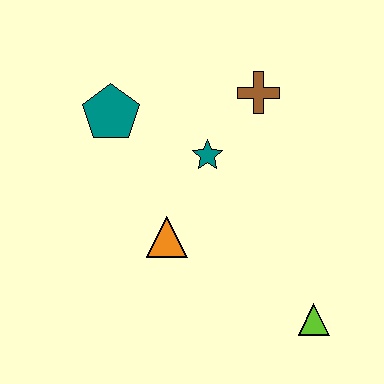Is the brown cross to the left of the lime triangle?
Yes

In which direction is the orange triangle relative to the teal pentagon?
The orange triangle is below the teal pentagon.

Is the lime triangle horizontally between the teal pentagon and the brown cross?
No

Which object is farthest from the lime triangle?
The teal pentagon is farthest from the lime triangle.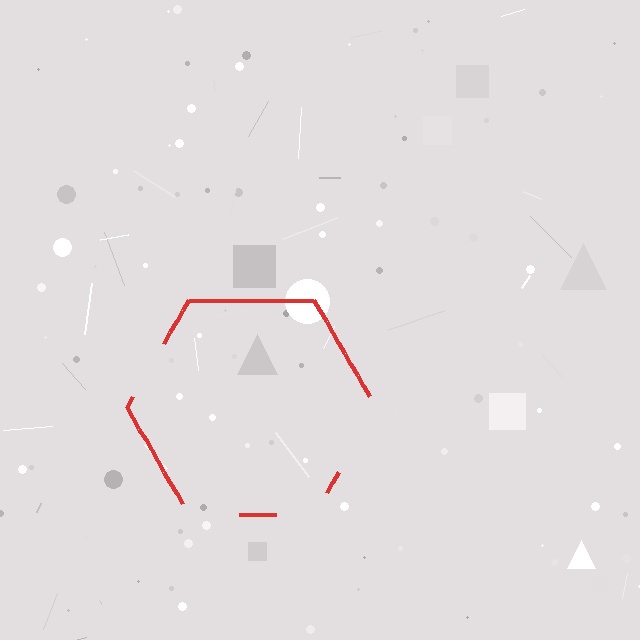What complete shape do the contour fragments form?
The contour fragments form a hexagon.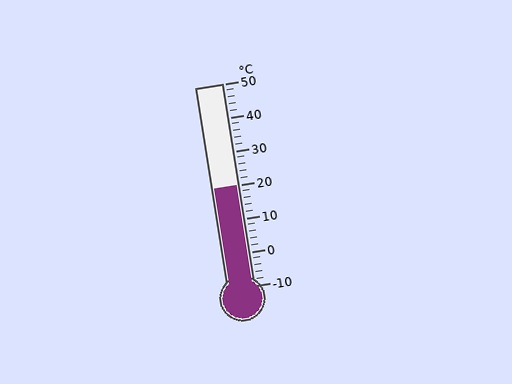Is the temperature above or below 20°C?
The temperature is at 20°C.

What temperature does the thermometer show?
The thermometer shows approximately 20°C.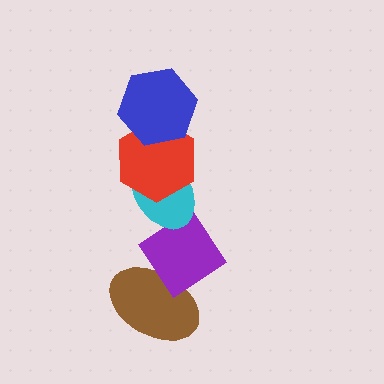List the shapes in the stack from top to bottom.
From top to bottom: the blue hexagon, the red hexagon, the cyan ellipse, the purple diamond, the brown ellipse.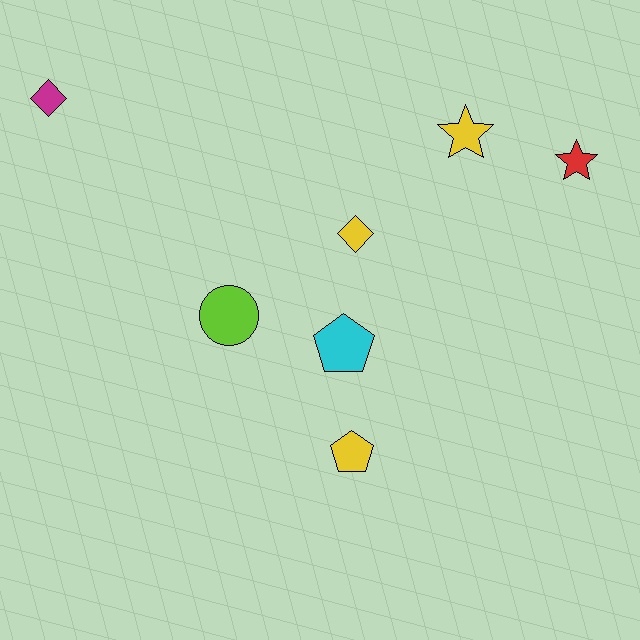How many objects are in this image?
There are 7 objects.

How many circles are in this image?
There is 1 circle.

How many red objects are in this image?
There is 1 red object.